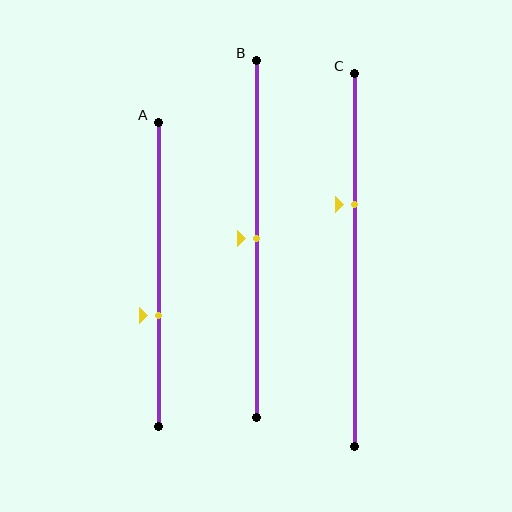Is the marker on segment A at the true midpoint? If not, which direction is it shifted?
No, the marker on segment A is shifted downward by about 13% of the segment length.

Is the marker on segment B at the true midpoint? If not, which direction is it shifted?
Yes, the marker on segment B is at the true midpoint.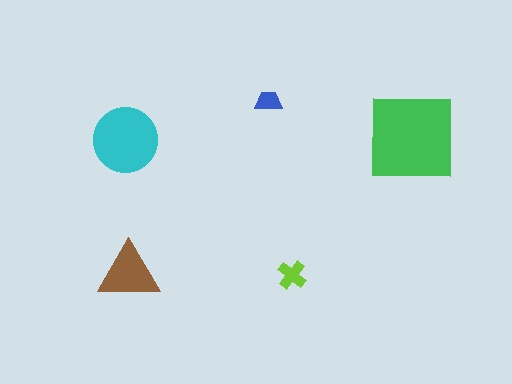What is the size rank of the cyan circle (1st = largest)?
2nd.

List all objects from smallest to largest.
The blue trapezoid, the lime cross, the brown triangle, the cyan circle, the green square.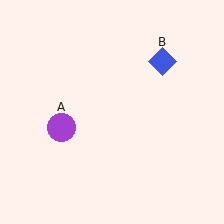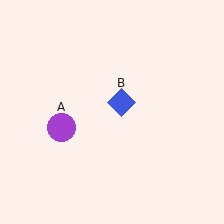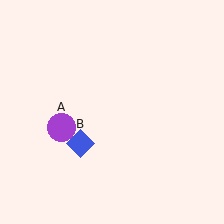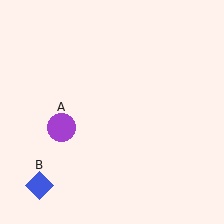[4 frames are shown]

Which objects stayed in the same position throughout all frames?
Purple circle (object A) remained stationary.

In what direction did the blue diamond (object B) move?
The blue diamond (object B) moved down and to the left.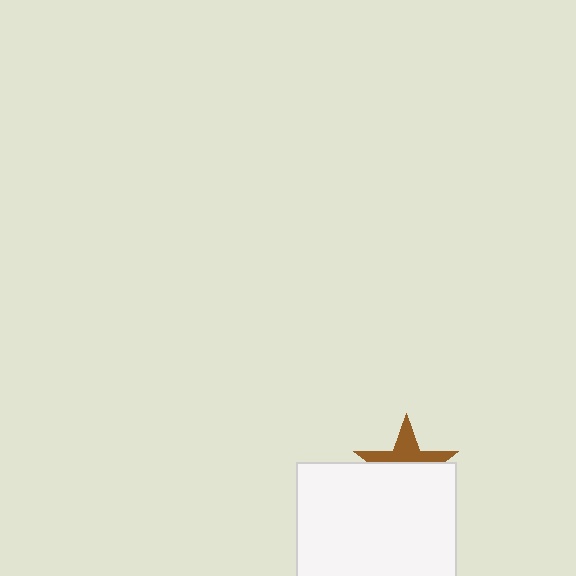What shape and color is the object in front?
The object in front is a white square.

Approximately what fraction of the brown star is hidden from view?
Roughly 60% of the brown star is hidden behind the white square.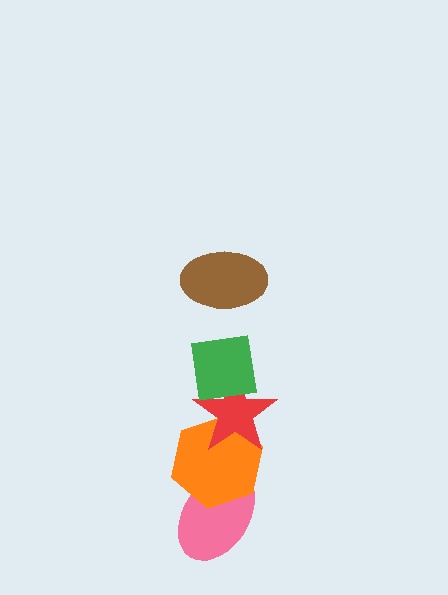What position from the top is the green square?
The green square is 2nd from the top.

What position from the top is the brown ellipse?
The brown ellipse is 1st from the top.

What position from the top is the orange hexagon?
The orange hexagon is 4th from the top.